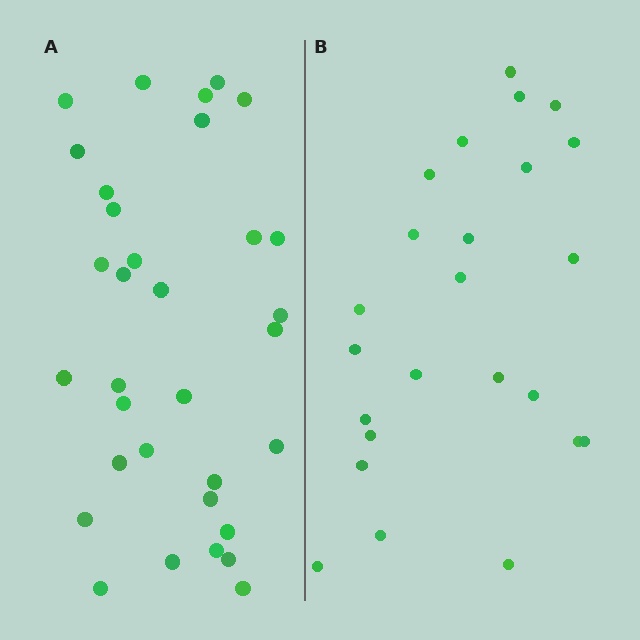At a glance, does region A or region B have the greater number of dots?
Region A (the left region) has more dots.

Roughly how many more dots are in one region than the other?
Region A has roughly 8 or so more dots than region B.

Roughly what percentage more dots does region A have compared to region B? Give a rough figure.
About 40% more.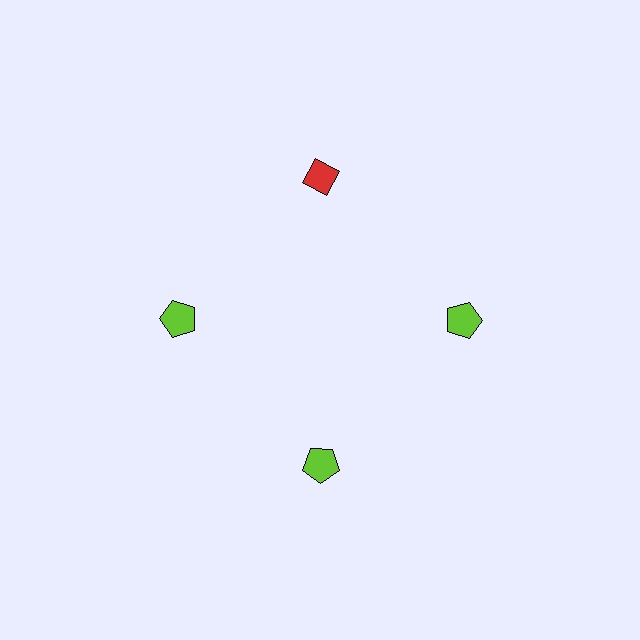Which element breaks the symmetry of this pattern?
The red diamond at roughly the 12 o'clock position breaks the symmetry. All other shapes are lime pentagons.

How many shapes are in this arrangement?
There are 4 shapes arranged in a ring pattern.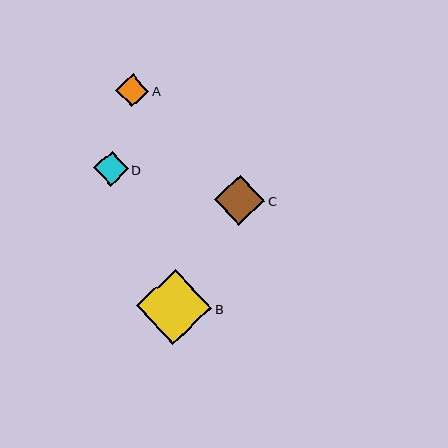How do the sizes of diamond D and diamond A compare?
Diamond D and diamond A are approximately the same size.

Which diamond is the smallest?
Diamond A is the smallest with a size of approximately 33 pixels.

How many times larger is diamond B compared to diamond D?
Diamond B is approximately 2.2 times the size of diamond D.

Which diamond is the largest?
Diamond B is the largest with a size of approximately 75 pixels.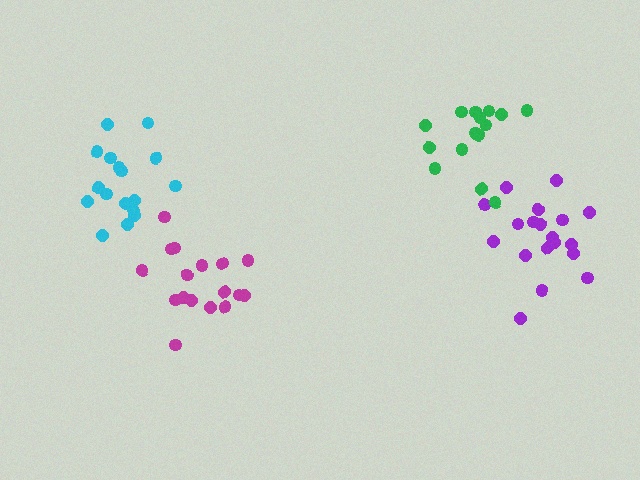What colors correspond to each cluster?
The clusters are colored: purple, cyan, green, magenta.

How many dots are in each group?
Group 1: 19 dots, Group 2: 17 dots, Group 3: 16 dots, Group 4: 17 dots (69 total).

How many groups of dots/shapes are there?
There are 4 groups.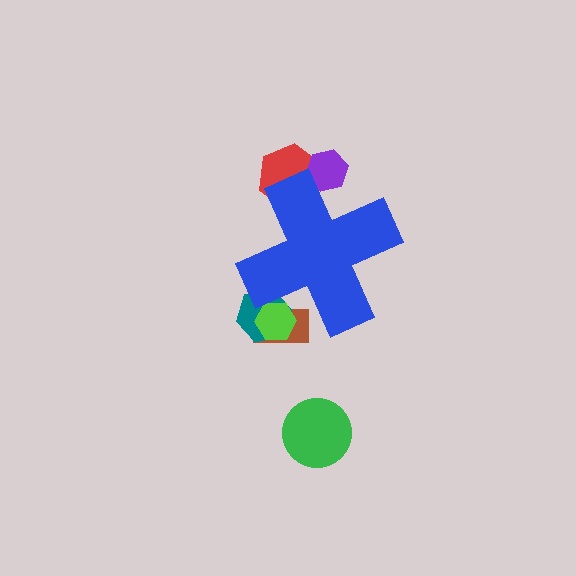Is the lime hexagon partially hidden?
Yes, the lime hexagon is partially hidden behind the blue cross.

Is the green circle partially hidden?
No, the green circle is fully visible.